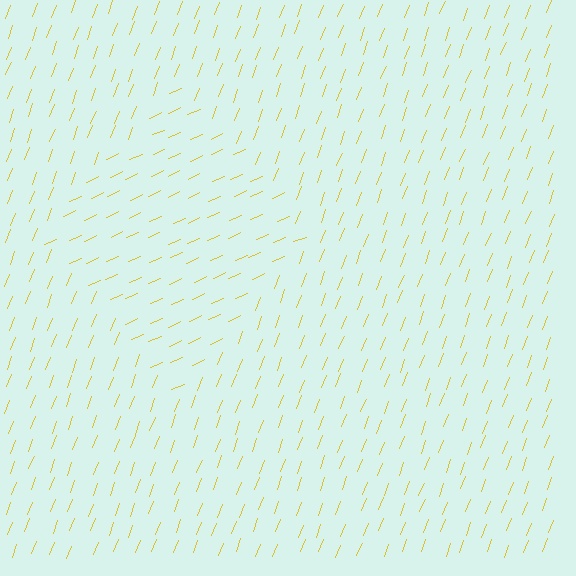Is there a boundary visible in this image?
Yes, there is a texture boundary formed by a change in line orientation.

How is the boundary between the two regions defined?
The boundary is defined purely by a change in line orientation (approximately 45 degrees difference). All lines are the same color and thickness.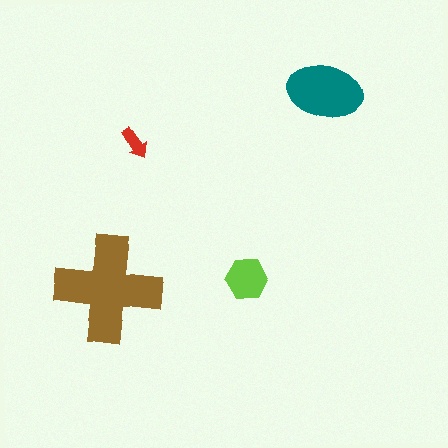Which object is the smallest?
The red arrow.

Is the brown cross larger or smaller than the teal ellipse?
Larger.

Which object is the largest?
The brown cross.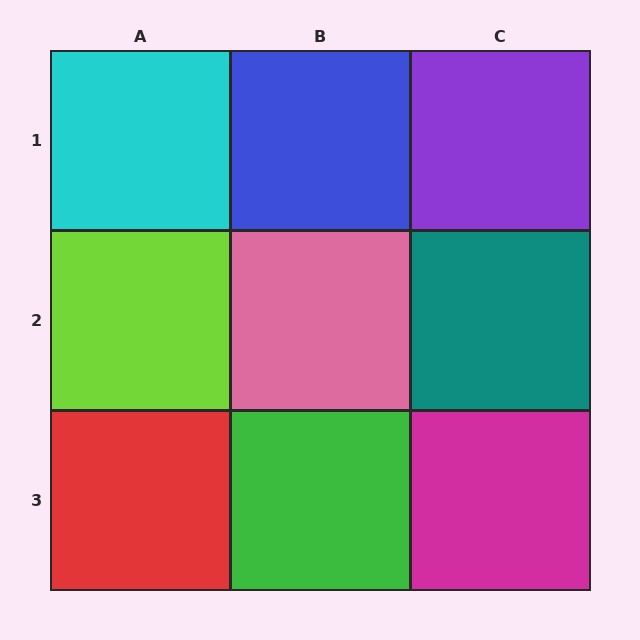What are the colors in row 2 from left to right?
Lime, pink, teal.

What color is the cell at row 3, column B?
Green.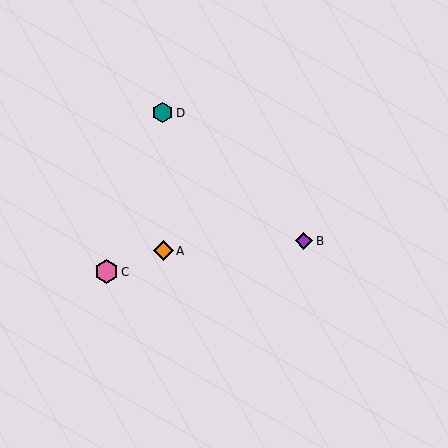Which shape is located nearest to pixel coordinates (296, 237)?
The purple diamond (labeled B) at (304, 241) is nearest to that location.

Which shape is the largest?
The pink hexagon (labeled C) is the largest.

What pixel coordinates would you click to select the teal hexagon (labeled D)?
Click at (163, 113) to select the teal hexagon D.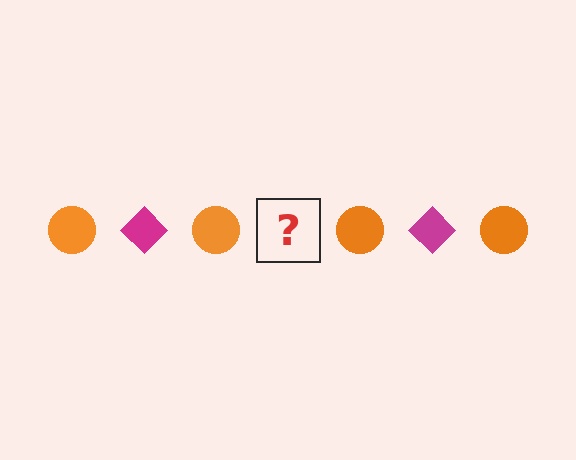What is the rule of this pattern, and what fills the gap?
The rule is that the pattern alternates between orange circle and magenta diamond. The gap should be filled with a magenta diamond.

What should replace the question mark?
The question mark should be replaced with a magenta diamond.